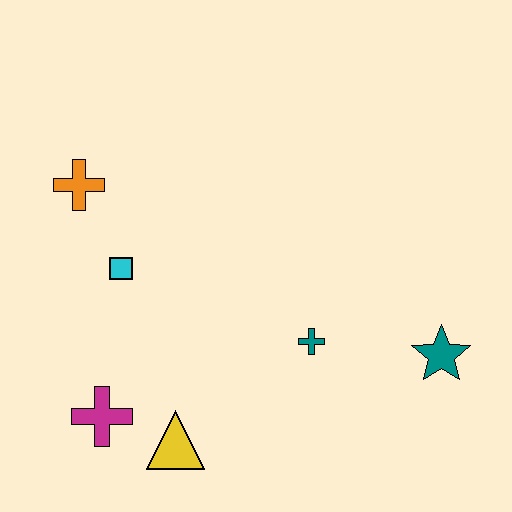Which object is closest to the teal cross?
The teal star is closest to the teal cross.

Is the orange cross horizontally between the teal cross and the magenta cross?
No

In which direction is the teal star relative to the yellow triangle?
The teal star is to the right of the yellow triangle.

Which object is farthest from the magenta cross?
The teal star is farthest from the magenta cross.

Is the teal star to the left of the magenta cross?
No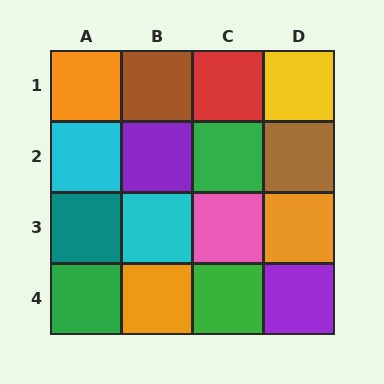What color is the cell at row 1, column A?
Orange.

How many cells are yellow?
1 cell is yellow.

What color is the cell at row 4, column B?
Orange.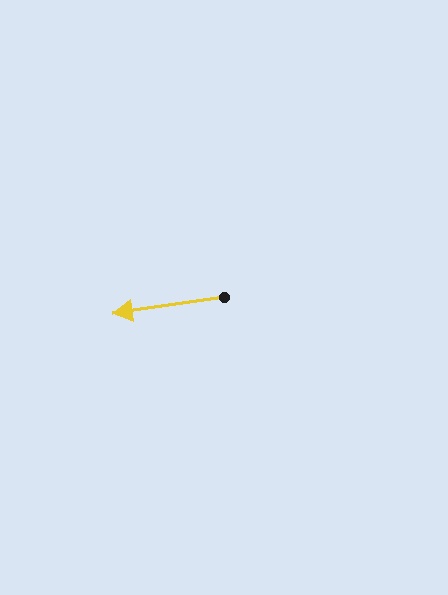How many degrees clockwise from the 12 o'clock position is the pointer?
Approximately 262 degrees.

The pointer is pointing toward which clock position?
Roughly 9 o'clock.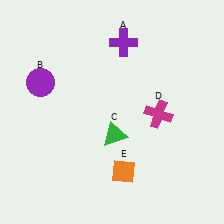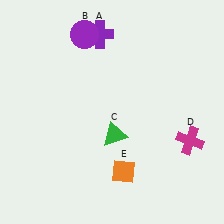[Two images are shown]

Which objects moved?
The objects that moved are: the purple cross (A), the purple circle (B), the magenta cross (D).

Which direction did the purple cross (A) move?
The purple cross (A) moved left.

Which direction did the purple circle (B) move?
The purple circle (B) moved up.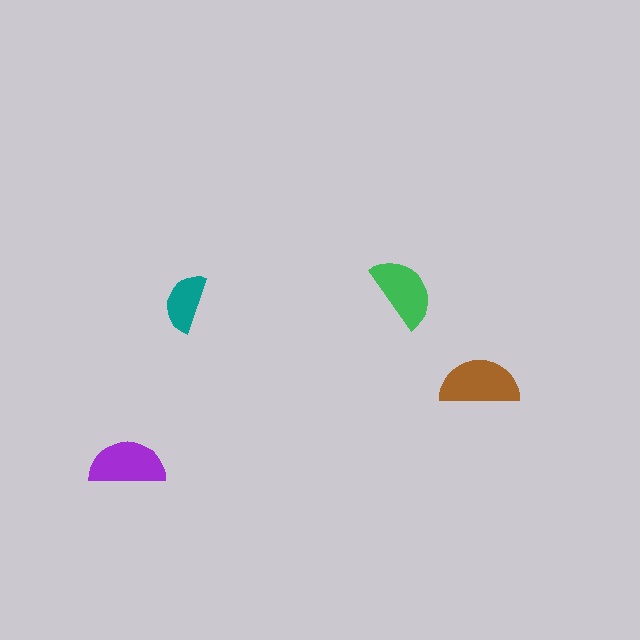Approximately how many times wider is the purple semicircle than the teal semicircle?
About 1.5 times wider.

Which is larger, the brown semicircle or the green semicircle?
The brown one.